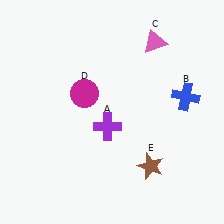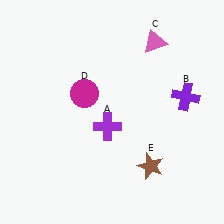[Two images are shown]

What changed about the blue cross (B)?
In Image 1, B is blue. In Image 2, it changed to purple.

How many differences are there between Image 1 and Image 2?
There is 1 difference between the two images.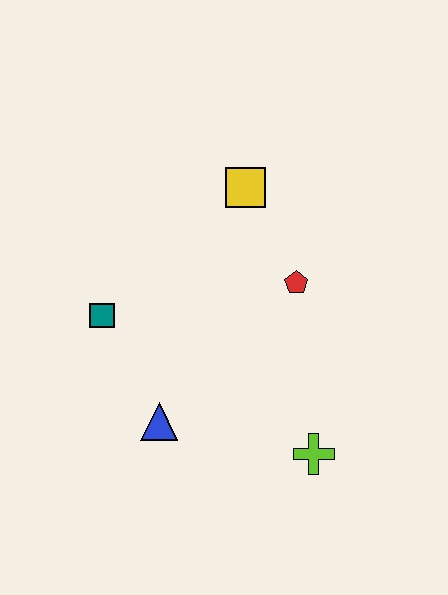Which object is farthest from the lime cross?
The yellow square is farthest from the lime cross.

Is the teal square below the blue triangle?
No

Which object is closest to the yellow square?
The red pentagon is closest to the yellow square.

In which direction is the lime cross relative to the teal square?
The lime cross is to the right of the teal square.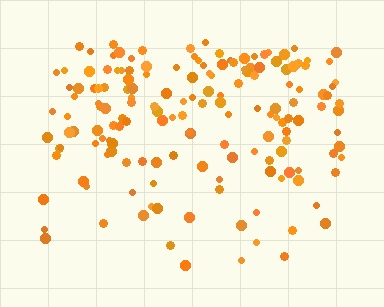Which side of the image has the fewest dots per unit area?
The bottom.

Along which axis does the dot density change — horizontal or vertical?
Vertical.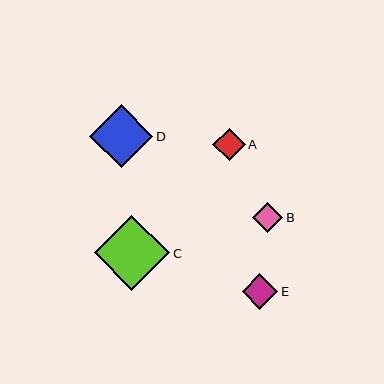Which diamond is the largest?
Diamond C is the largest with a size of approximately 76 pixels.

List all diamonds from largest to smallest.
From largest to smallest: C, D, E, A, B.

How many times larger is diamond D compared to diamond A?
Diamond D is approximately 2.0 times the size of diamond A.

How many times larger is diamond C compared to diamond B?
Diamond C is approximately 2.5 times the size of diamond B.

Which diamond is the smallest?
Diamond B is the smallest with a size of approximately 30 pixels.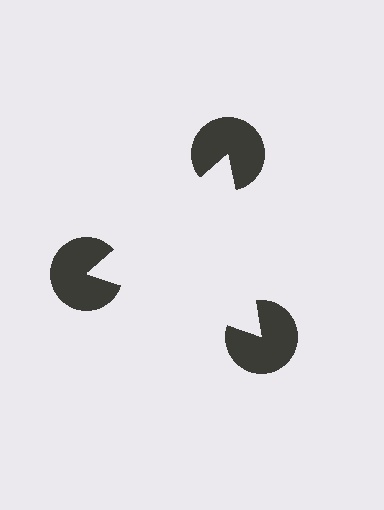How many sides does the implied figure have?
3 sides.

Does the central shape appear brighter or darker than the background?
It typically appears slightly brighter than the background, even though no actual brightness change is drawn.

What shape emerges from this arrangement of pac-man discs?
An illusory triangle — its edges are inferred from the aligned wedge cuts in the pac-man discs, not physically drawn.